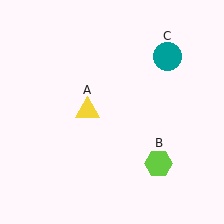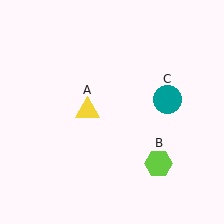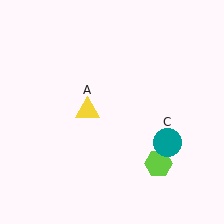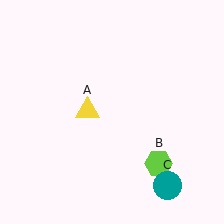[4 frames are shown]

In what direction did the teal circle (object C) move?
The teal circle (object C) moved down.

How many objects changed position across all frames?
1 object changed position: teal circle (object C).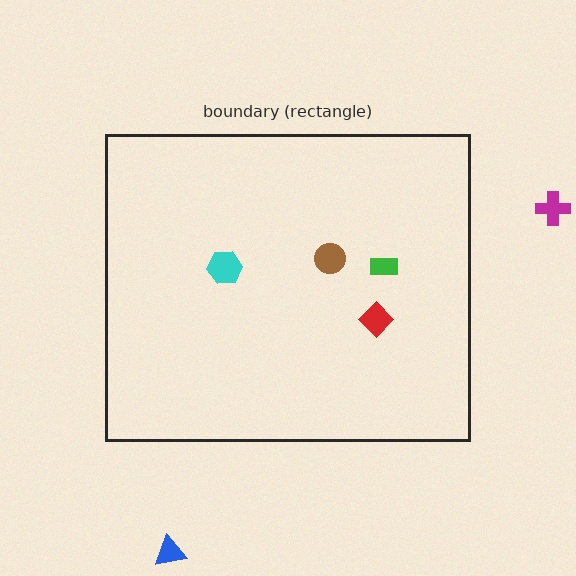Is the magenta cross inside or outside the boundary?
Outside.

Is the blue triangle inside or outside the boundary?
Outside.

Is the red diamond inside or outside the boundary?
Inside.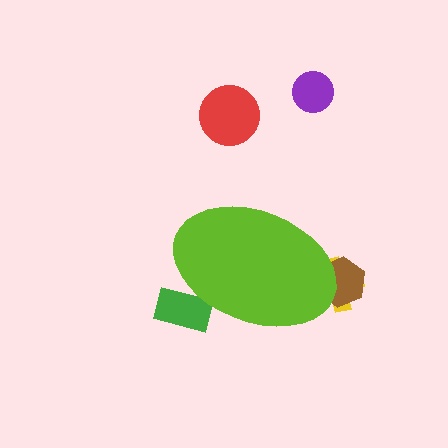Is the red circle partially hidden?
No, the red circle is fully visible.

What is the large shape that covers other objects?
A lime ellipse.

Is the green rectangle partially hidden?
Yes, the green rectangle is partially hidden behind the lime ellipse.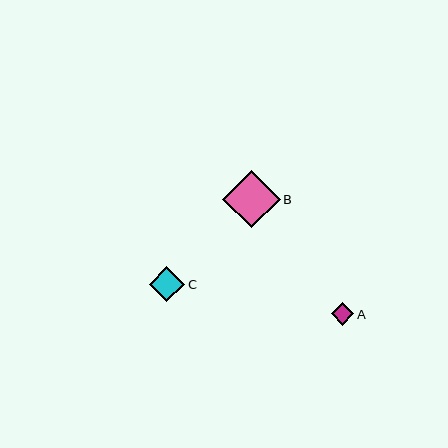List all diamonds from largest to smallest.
From largest to smallest: B, C, A.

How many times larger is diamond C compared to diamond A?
Diamond C is approximately 1.6 times the size of diamond A.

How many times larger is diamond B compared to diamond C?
Diamond B is approximately 1.6 times the size of diamond C.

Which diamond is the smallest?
Diamond A is the smallest with a size of approximately 22 pixels.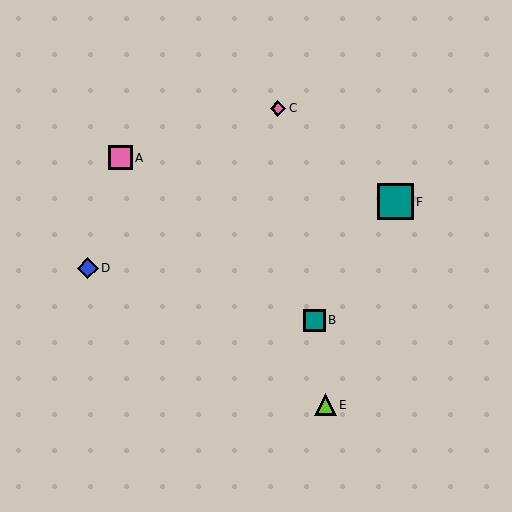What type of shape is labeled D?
Shape D is a blue diamond.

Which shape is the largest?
The teal square (labeled F) is the largest.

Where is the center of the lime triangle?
The center of the lime triangle is at (326, 405).